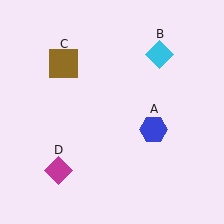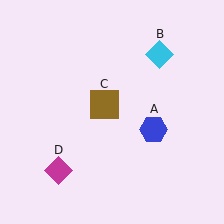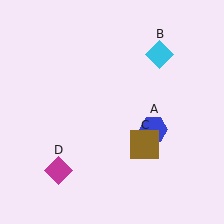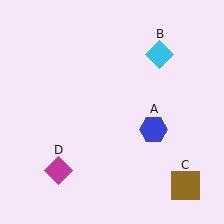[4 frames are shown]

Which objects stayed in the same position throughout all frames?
Blue hexagon (object A) and cyan diamond (object B) and magenta diamond (object D) remained stationary.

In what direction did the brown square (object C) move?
The brown square (object C) moved down and to the right.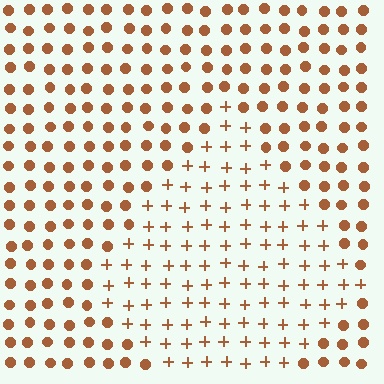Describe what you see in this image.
The image is filled with small brown elements arranged in a uniform grid. A diamond-shaped region contains plus signs, while the surrounding area contains circles. The boundary is defined purely by the change in element shape.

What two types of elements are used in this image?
The image uses plus signs inside the diamond region and circles outside it.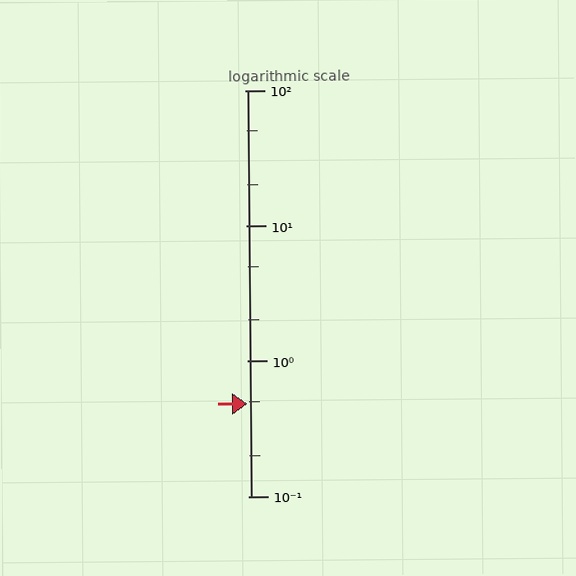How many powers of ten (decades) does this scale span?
The scale spans 3 decades, from 0.1 to 100.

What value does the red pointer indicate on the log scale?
The pointer indicates approximately 0.48.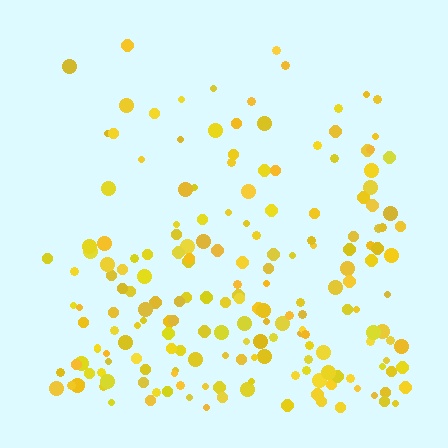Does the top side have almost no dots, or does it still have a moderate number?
Still a moderate number, just noticeably fewer than the bottom.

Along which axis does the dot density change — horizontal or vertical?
Vertical.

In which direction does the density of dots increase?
From top to bottom, with the bottom side densest.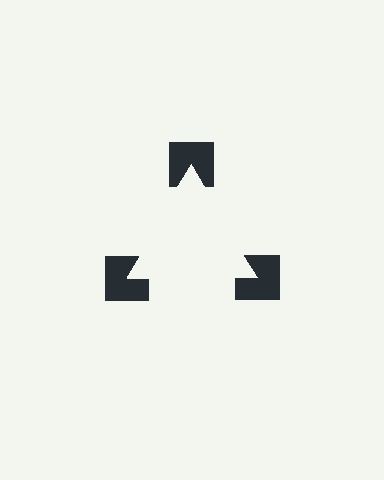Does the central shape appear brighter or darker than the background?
It typically appears slightly brighter than the background, even though no actual brightness change is drawn.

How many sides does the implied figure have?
3 sides.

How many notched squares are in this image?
There are 3 — one at each vertex of the illusory triangle.